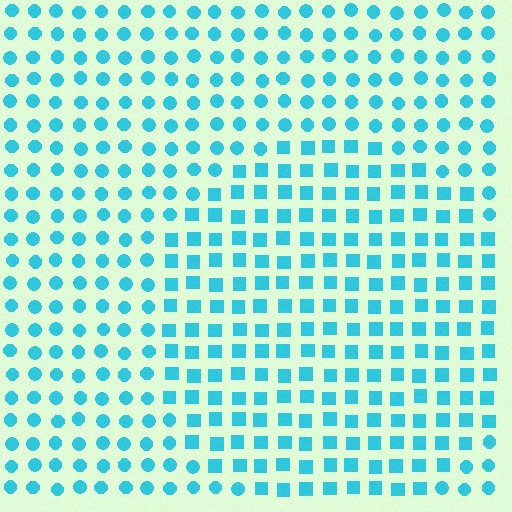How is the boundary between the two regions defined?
The boundary is defined by a change in element shape: squares inside vs. circles outside. All elements share the same color and spacing.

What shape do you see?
I see a circle.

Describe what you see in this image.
The image is filled with small cyan elements arranged in a uniform grid. A circle-shaped region contains squares, while the surrounding area contains circles. The boundary is defined purely by the change in element shape.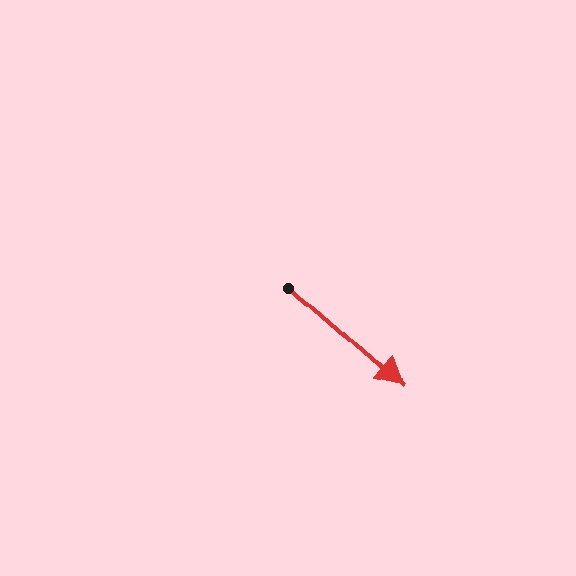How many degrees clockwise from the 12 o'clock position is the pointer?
Approximately 131 degrees.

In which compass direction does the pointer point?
Southeast.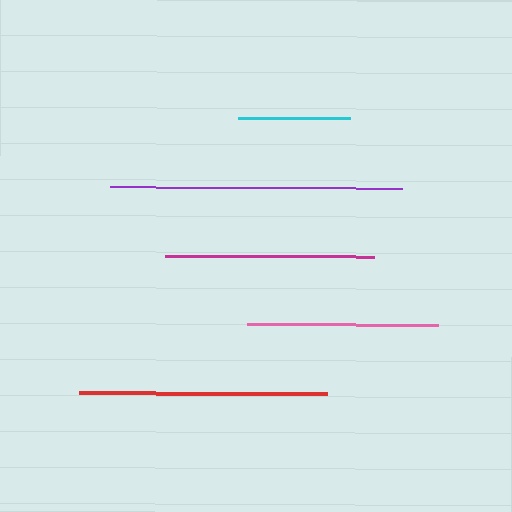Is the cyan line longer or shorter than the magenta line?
The magenta line is longer than the cyan line.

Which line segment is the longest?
The purple line is the longest at approximately 292 pixels.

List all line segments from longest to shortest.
From longest to shortest: purple, red, magenta, pink, cyan.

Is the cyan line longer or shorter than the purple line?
The purple line is longer than the cyan line.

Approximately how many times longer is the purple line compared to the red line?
The purple line is approximately 1.2 times the length of the red line.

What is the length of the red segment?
The red segment is approximately 248 pixels long.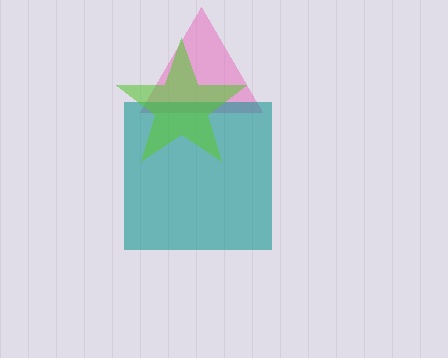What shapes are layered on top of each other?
The layered shapes are: a pink triangle, a teal square, a lime star.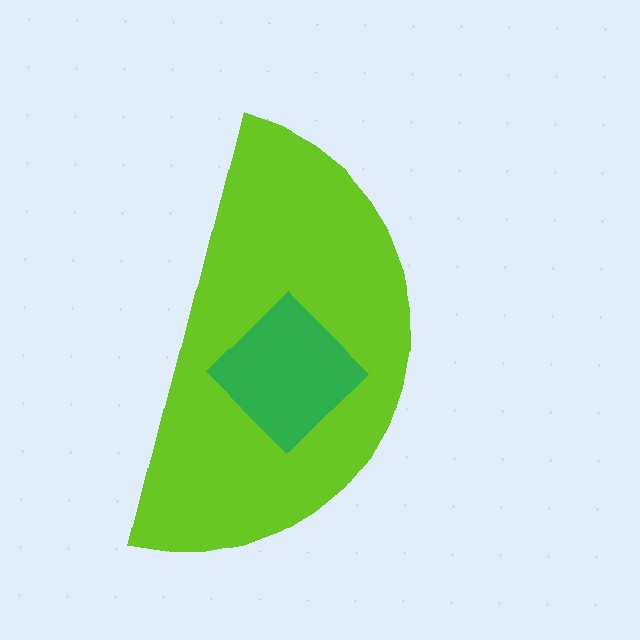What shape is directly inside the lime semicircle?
The green diamond.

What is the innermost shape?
The green diamond.